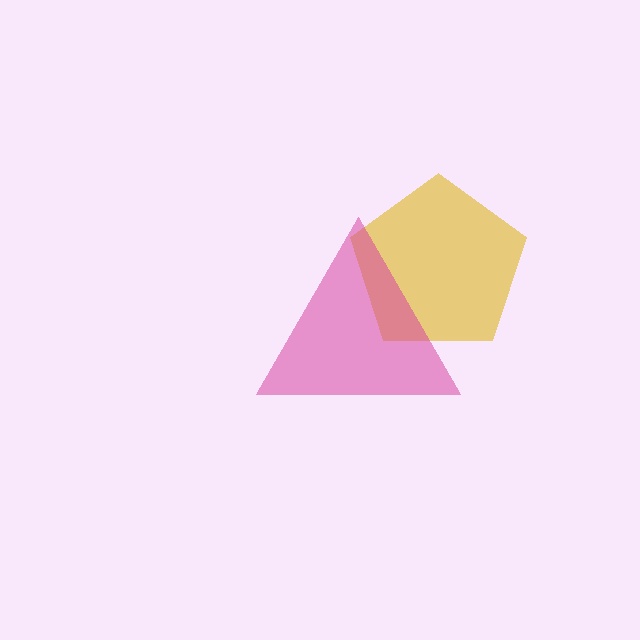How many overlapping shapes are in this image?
There are 2 overlapping shapes in the image.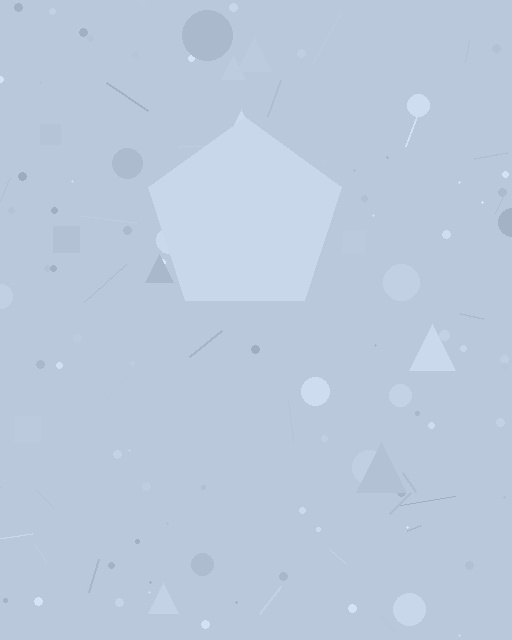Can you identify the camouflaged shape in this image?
The camouflaged shape is a pentagon.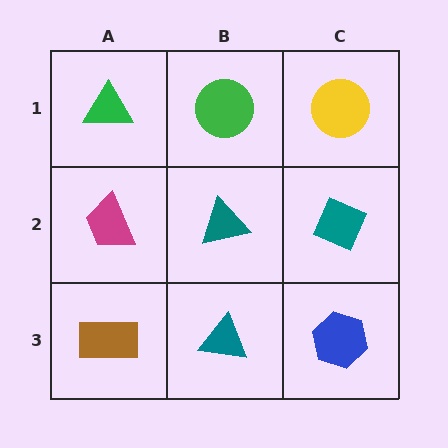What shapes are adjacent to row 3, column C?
A teal diamond (row 2, column C), a teal triangle (row 3, column B).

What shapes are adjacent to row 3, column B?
A teal triangle (row 2, column B), a brown rectangle (row 3, column A), a blue hexagon (row 3, column C).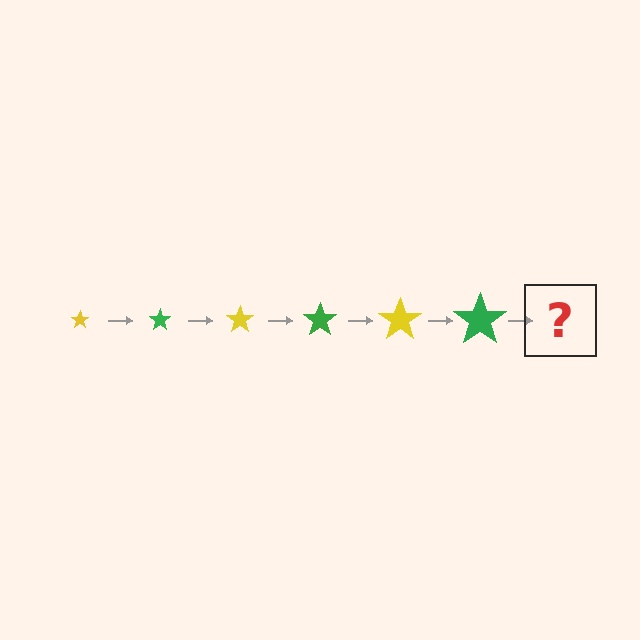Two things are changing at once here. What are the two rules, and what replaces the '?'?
The two rules are that the star grows larger each step and the color cycles through yellow and green. The '?' should be a yellow star, larger than the previous one.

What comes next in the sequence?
The next element should be a yellow star, larger than the previous one.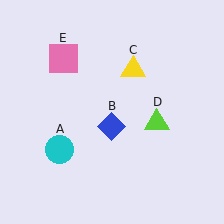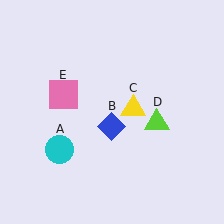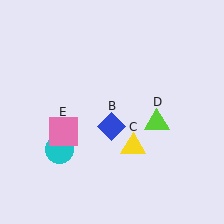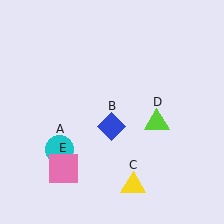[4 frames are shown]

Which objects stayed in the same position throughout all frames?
Cyan circle (object A) and blue diamond (object B) and lime triangle (object D) remained stationary.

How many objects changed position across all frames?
2 objects changed position: yellow triangle (object C), pink square (object E).